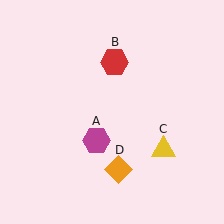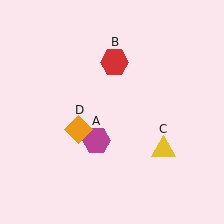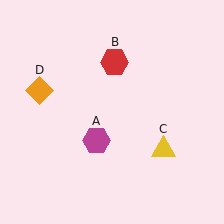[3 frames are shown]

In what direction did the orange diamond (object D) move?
The orange diamond (object D) moved up and to the left.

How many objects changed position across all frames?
1 object changed position: orange diamond (object D).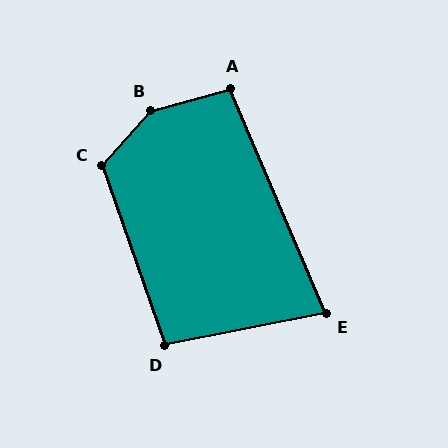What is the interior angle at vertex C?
Approximately 119 degrees (obtuse).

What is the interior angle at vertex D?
Approximately 98 degrees (obtuse).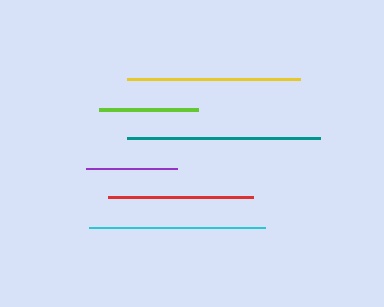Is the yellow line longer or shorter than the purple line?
The yellow line is longer than the purple line.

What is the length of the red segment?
The red segment is approximately 145 pixels long.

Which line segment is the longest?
The teal line is the longest at approximately 193 pixels.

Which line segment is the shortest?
The purple line is the shortest at approximately 91 pixels.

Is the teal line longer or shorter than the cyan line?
The teal line is longer than the cyan line.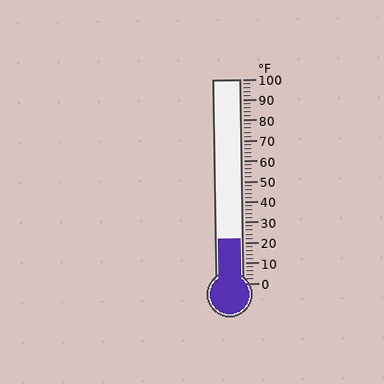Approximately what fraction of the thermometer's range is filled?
The thermometer is filled to approximately 20% of its range.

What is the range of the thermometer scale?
The thermometer scale ranges from 0°F to 100°F.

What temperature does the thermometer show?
The thermometer shows approximately 22°F.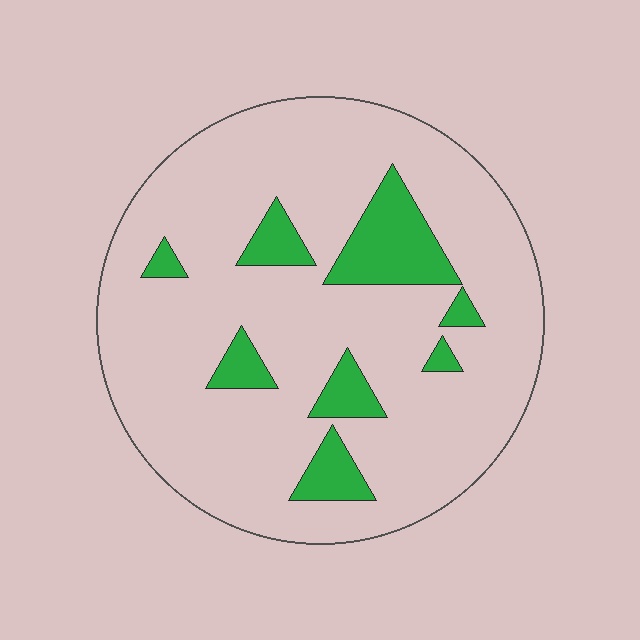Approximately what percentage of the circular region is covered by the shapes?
Approximately 15%.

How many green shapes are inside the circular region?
8.